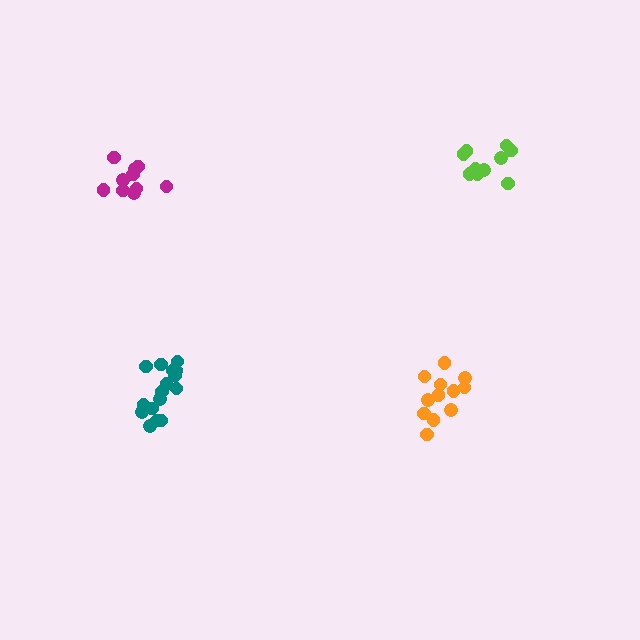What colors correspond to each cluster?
The clusters are colored: teal, orange, lime, magenta.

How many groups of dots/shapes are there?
There are 4 groups.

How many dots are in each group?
Group 1: 16 dots, Group 2: 12 dots, Group 3: 10 dots, Group 4: 10 dots (48 total).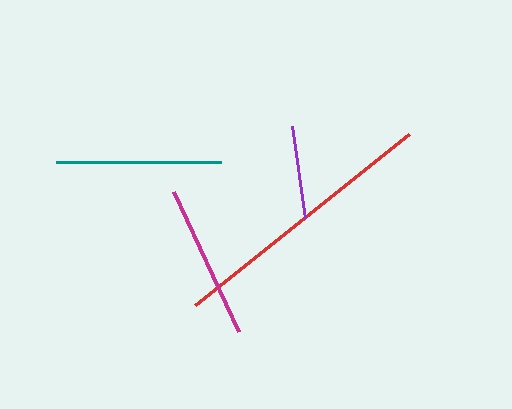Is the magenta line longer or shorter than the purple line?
The magenta line is longer than the purple line.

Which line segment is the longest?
The red line is the longest at approximately 274 pixels.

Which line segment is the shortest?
The purple line is the shortest at approximately 92 pixels.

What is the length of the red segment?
The red segment is approximately 274 pixels long.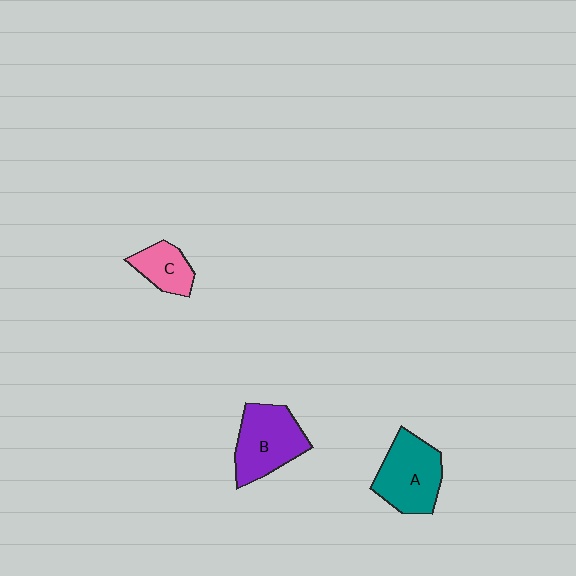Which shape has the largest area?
Shape A (teal).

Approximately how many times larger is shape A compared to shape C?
Approximately 1.8 times.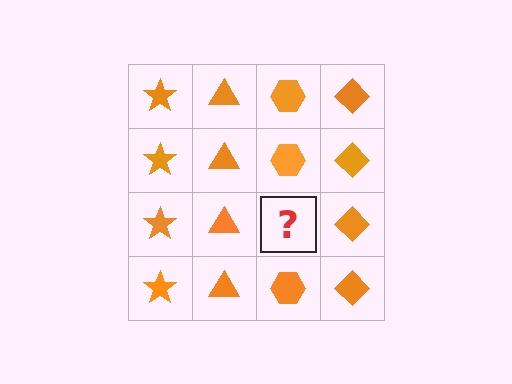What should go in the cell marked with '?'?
The missing cell should contain an orange hexagon.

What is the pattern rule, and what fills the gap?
The rule is that each column has a consistent shape. The gap should be filled with an orange hexagon.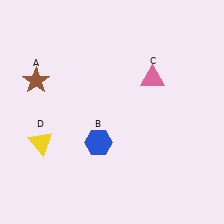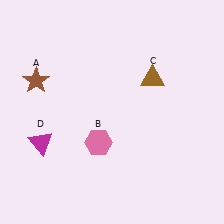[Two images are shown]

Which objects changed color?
B changed from blue to pink. C changed from pink to brown. D changed from yellow to magenta.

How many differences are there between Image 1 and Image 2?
There are 3 differences between the two images.